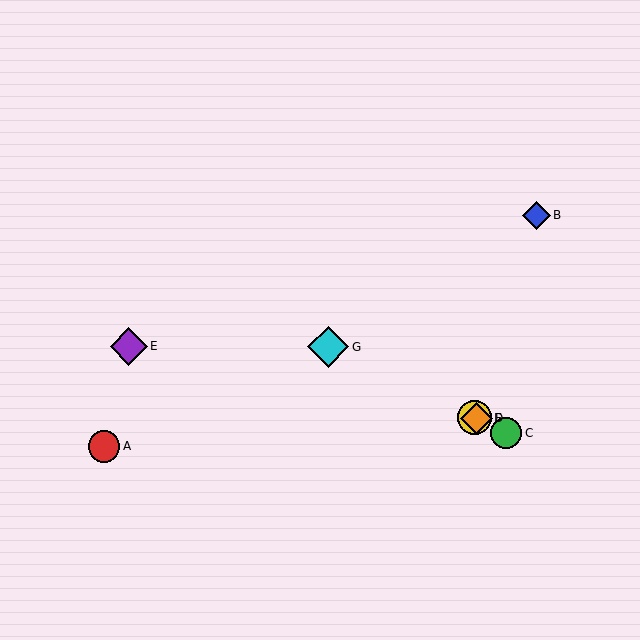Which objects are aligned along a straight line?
Objects C, D, F, G are aligned along a straight line.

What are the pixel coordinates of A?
Object A is at (104, 446).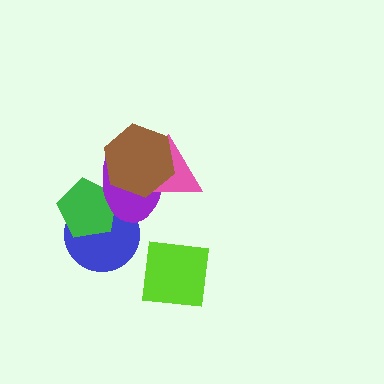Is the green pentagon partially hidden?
Yes, it is partially covered by another shape.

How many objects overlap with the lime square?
0 objects overlap with the lime square.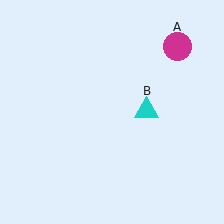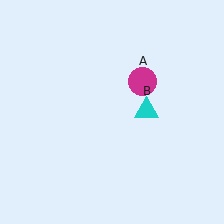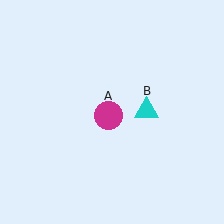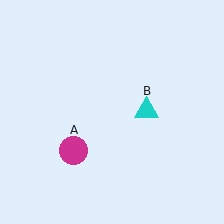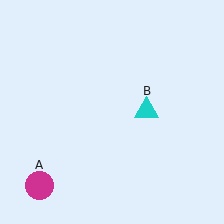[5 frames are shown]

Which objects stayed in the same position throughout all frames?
Cyan triangle (object B) remained stationary.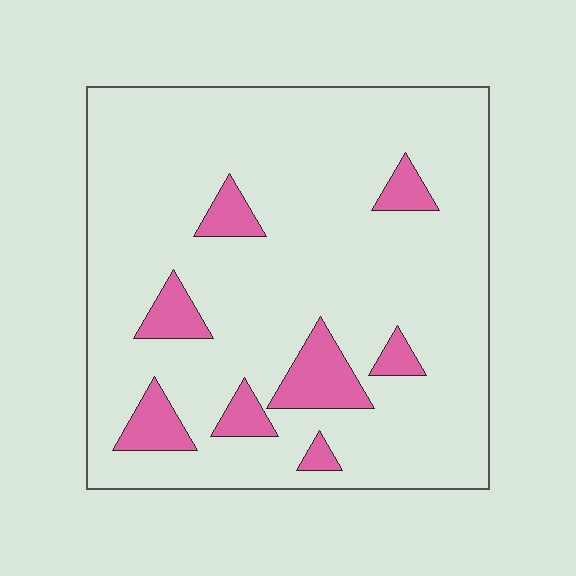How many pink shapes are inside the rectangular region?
8.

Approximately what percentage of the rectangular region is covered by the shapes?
Approximately 10%.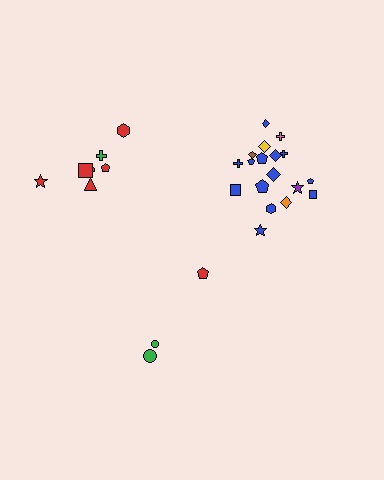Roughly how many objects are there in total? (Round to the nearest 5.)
Roughly 30 objects in total.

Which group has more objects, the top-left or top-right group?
The top-right group.